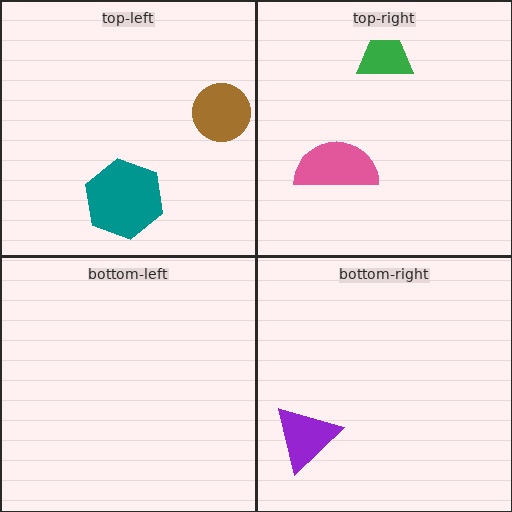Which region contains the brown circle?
The top-left region.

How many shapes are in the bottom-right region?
1.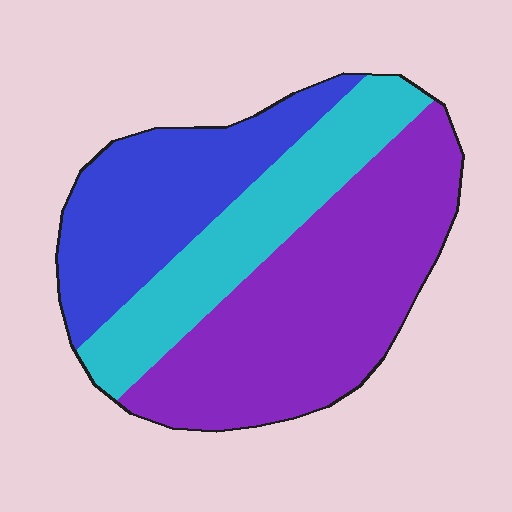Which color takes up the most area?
Purple, at roughly 45%.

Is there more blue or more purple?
Purple.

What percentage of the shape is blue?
Blue covers about 30% of the shape.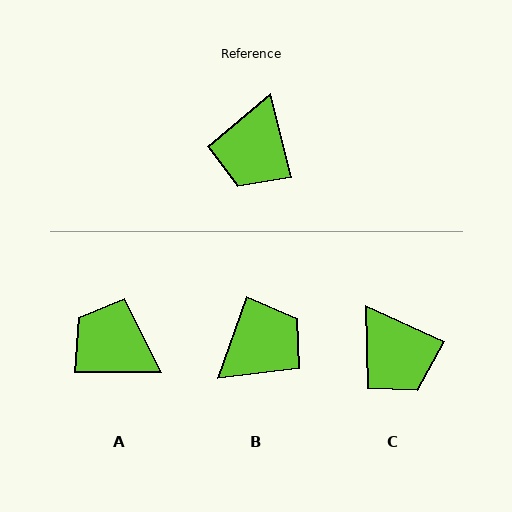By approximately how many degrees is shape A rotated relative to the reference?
Approximately 104 degrees clockwise.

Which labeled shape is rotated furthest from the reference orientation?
B, about 146 degrees away.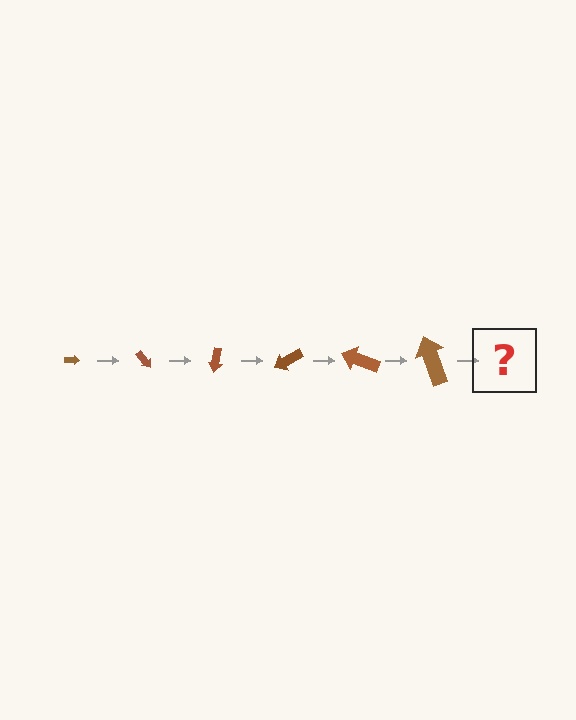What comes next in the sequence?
The next element should be an arrow, larger than the previous one and rotated 300 degrees from the start.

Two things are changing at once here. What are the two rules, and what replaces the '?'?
The two rules are that the arrow grows larger each step and it rotates 50 degrees each step. The '?' should be an arrow, larger than the previous one and rotated 300 degrees from the start.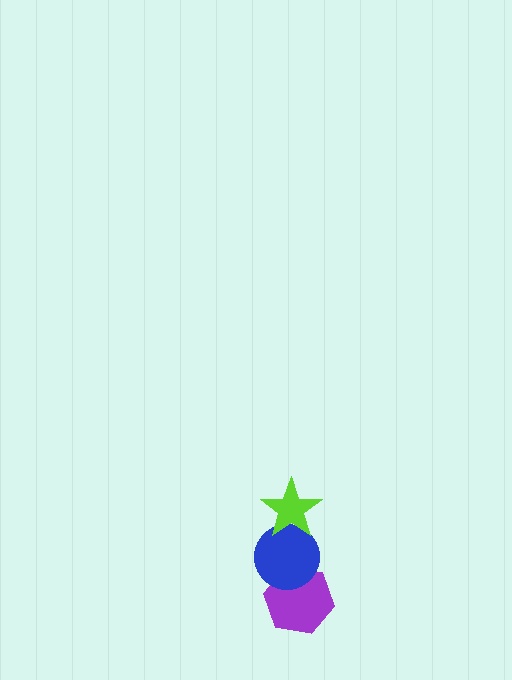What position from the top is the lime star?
The lime star is 1st from the top.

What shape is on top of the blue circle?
The lime star is on top of the blue circle.